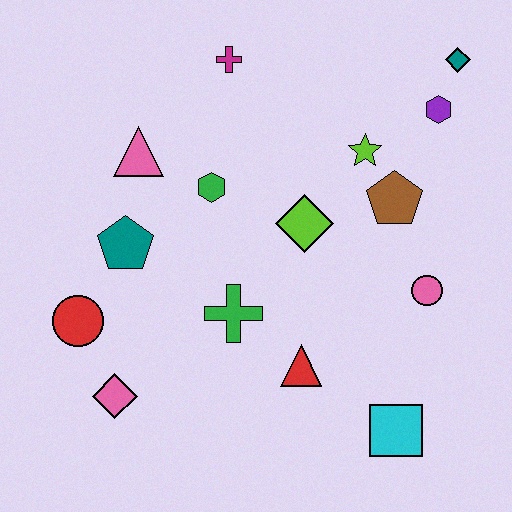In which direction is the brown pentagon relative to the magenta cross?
The brown pentagon is to the right of the magenta cross.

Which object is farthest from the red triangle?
The teal diamond is farthest from the red triangle.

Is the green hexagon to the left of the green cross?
Yes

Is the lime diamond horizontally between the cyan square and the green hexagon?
Yes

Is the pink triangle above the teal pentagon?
Yes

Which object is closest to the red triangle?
The green cross is closest to the red triangle.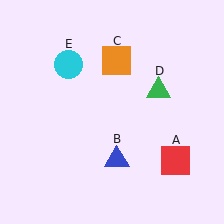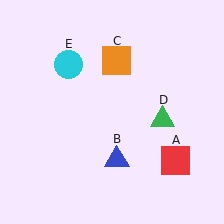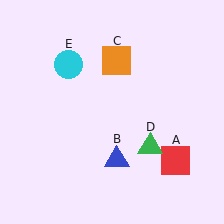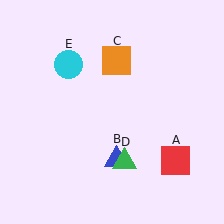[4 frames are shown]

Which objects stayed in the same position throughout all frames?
Red square (object A) and blue triangle (object B) and orange square (object C) and cyan circle (object E) remained stationary.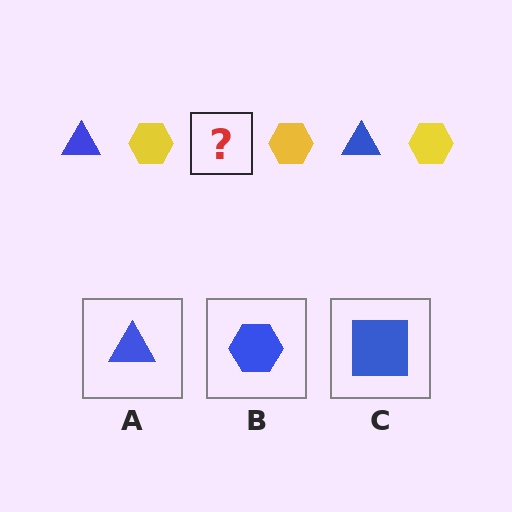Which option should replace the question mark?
Option A.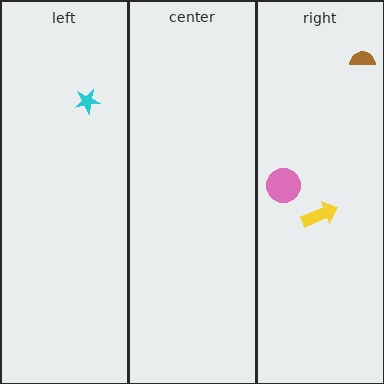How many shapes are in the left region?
1.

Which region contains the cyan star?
The left region.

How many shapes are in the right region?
3.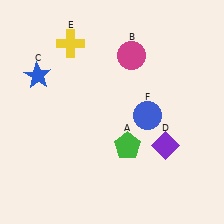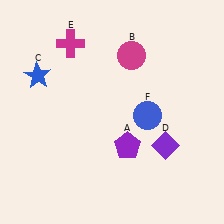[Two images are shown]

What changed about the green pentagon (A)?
In Image 1, A is green. In Image 2, it changed to purple.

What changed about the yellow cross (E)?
In Image 1, E is yellow. In Image 2, it changed to magenta.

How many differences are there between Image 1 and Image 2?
There are 2 differences between the two images.